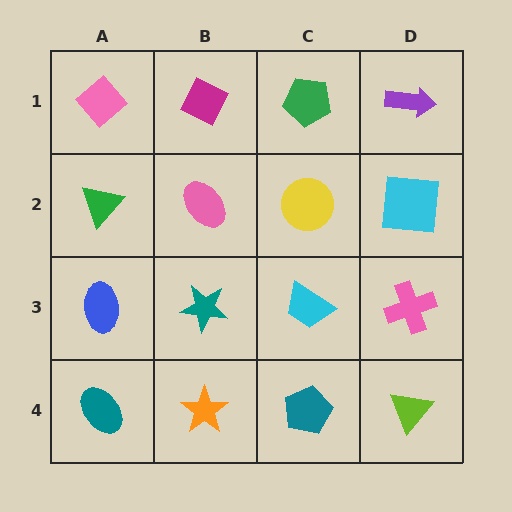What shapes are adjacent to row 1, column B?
A pink ellipse (row 2, column B), a pink diamond (row 1, column A), a green pentagon (row 1, column C).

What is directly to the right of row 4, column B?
A teal pentagon.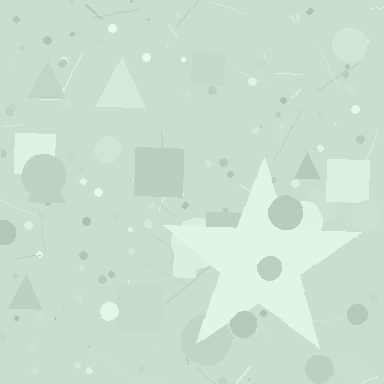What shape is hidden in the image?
A star is hidden in the image.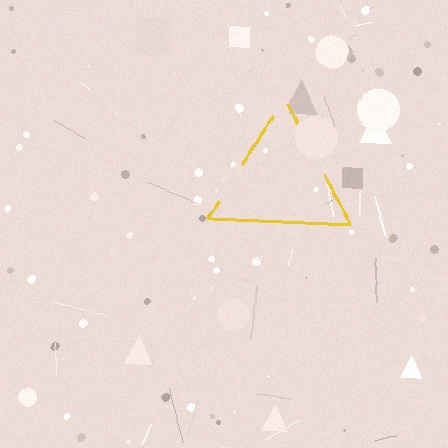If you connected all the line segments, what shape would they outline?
They would outline a triangle.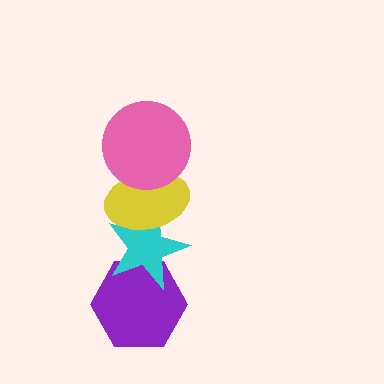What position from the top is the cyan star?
The cyan star is 3rd from the top.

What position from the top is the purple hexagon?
The purple hexagon is 4th from the top.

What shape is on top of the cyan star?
The yellow ellipse is on top of the cyan star.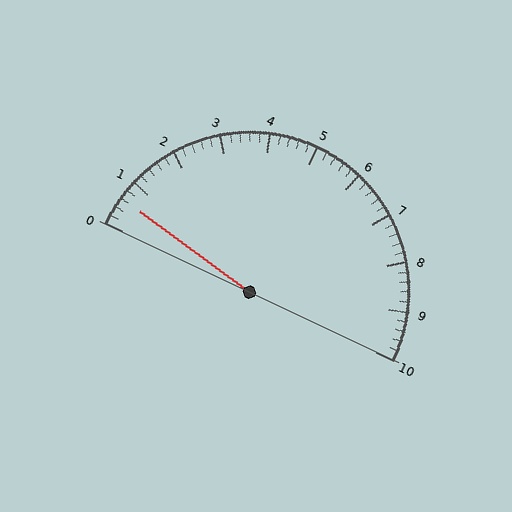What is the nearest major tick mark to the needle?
The nearest major tick mark is 1.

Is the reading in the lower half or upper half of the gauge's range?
The reading is in the lower half of the range (0 to 10).